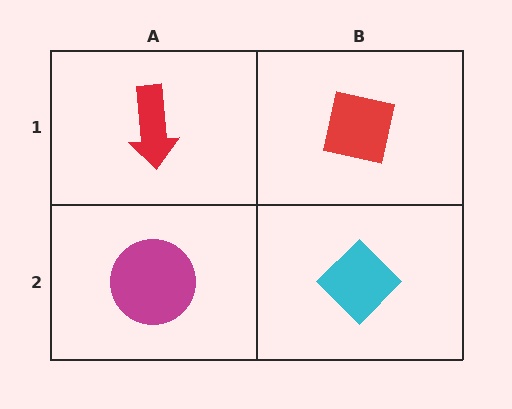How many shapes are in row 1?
2 shapes.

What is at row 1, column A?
A red arrow.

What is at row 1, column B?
A red square.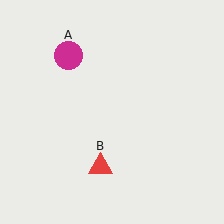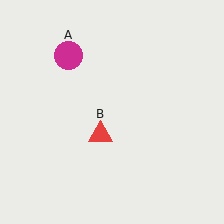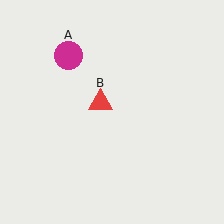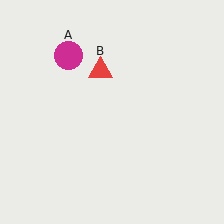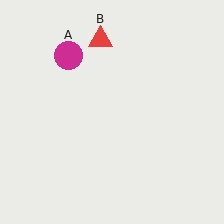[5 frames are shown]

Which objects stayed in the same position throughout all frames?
Magenta circle (object A) remained stationary.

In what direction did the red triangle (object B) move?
The red triangle (object B) moved up.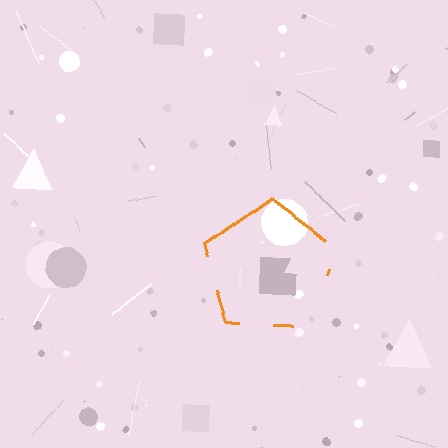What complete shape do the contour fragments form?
The contour fragments form a pentagon.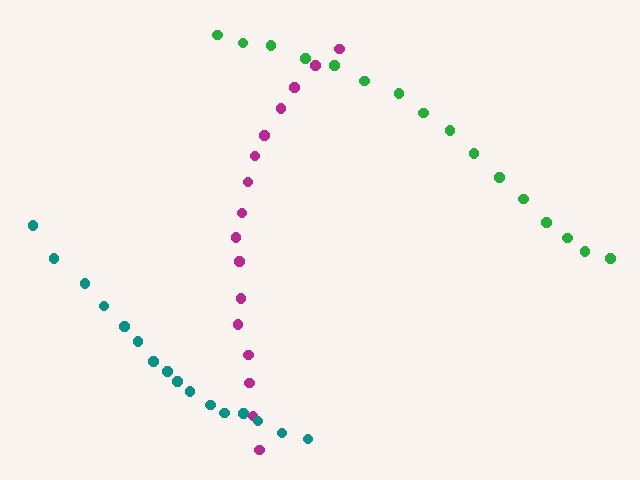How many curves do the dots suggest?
There are 3 distinct paths.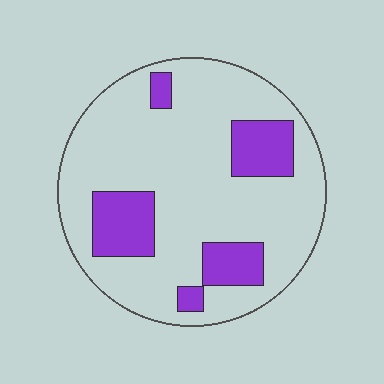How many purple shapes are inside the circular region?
5.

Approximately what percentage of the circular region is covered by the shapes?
Approximately 20%.